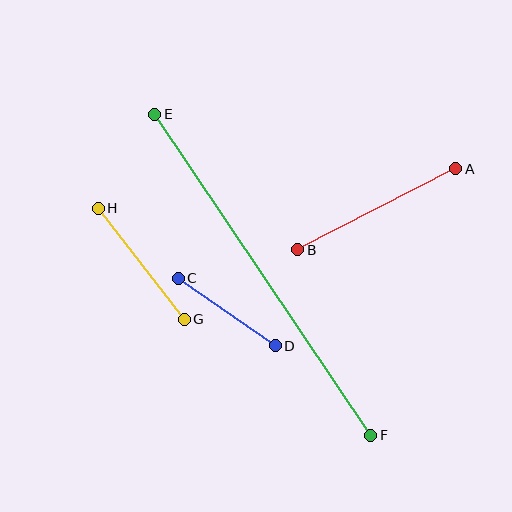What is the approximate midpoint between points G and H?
The midpoint is at approximately (141, 264) pixels.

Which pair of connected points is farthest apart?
Points E and F are farthest apart.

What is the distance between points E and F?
The distance is approximately 387 pixels.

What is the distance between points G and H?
The distance is approximately 140 pixels.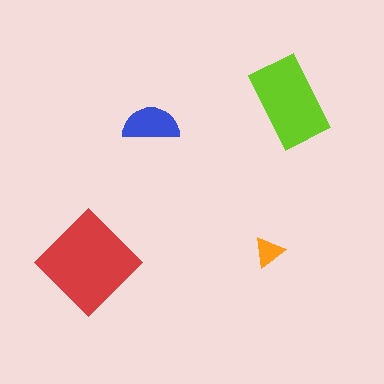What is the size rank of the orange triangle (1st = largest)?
4th.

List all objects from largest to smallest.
The red diamond, the lime rectangle, the blue semicircle, the orange triangle.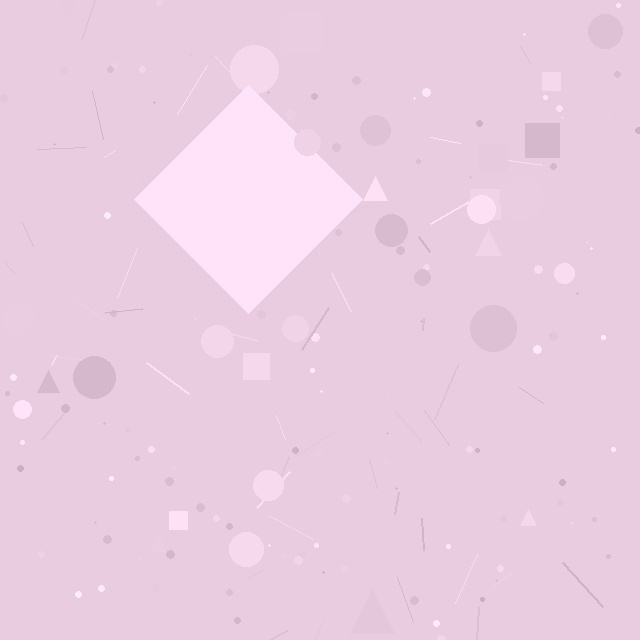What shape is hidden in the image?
A diamond is hidden in the image.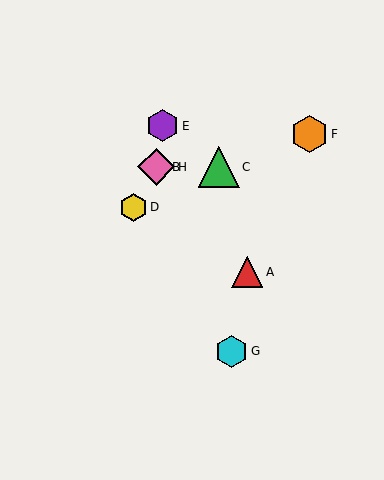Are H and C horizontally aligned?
Yes, both are at y≈167.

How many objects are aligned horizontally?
3 objects (B, C, H) are aligned horizontally.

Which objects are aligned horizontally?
Objects B, C, H are aligned horizontally.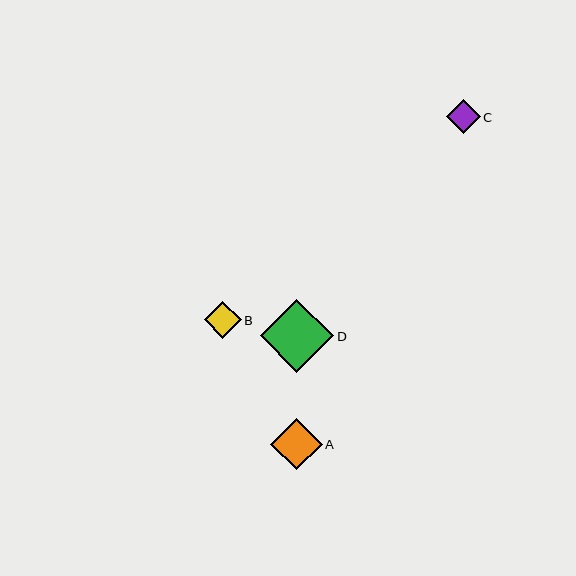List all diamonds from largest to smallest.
From largest to smallest: D, A, B, C.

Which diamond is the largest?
Diamond D is the largest with a size of approximately 74 pixels.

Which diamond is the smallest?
Diamond C is the smallest with a size of approximately 33 pixels.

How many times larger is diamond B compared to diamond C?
Diamond B is approximately 1.1 times the size of diamond C.